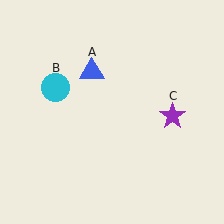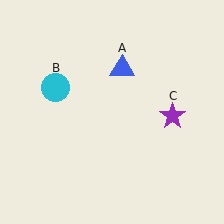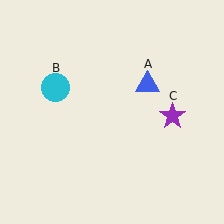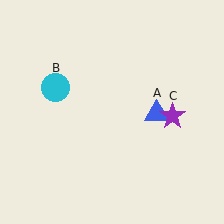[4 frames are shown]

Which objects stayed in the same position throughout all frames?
Cyan circle (object B) and purple star (object C) remained stationary.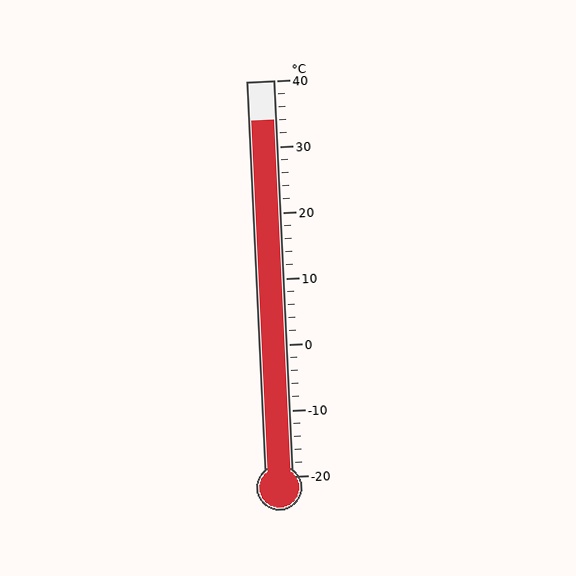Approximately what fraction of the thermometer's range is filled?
The thermometer is filled to approximately 90% of its range.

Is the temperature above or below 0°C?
The temperature is above 0°C.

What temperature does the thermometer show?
The thermometer shows approximately 34°C.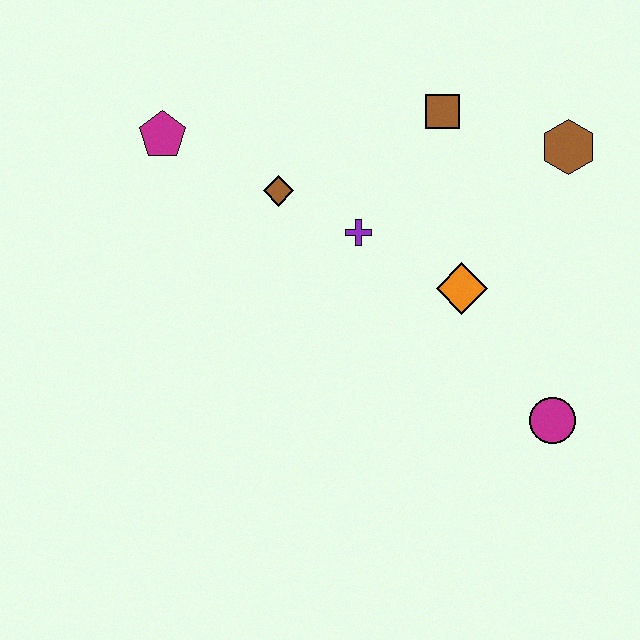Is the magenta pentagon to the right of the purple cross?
No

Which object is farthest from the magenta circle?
The magenta pentagon is farthest from the magenta circle.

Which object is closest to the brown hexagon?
The brown square is closest to the brown hexagon.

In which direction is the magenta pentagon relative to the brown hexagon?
The magenta pentagon is to the left of the brown hexagon.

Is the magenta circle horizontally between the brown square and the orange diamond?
No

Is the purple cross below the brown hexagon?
Yes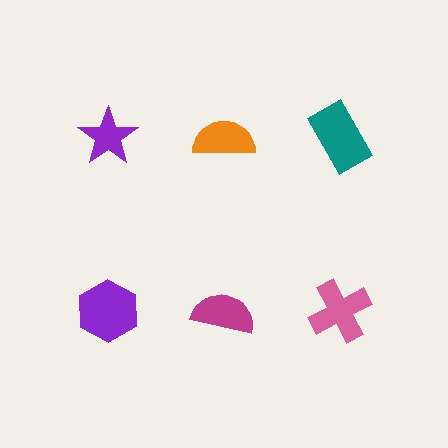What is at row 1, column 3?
A teal rectangle.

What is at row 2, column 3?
A pink cross.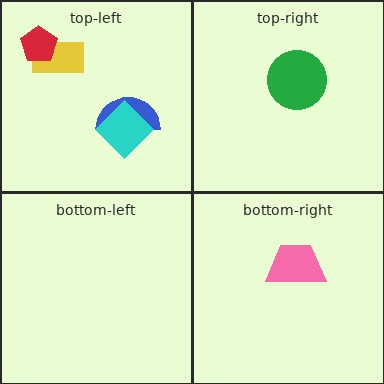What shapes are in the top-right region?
The green circle.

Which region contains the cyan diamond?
The top-left region.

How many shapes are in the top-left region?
4.